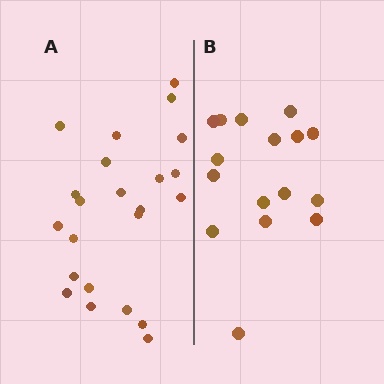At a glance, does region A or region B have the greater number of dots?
Region A (the left region) has more dots.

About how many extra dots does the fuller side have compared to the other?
Region A has roughly 8 or so more dots than region B.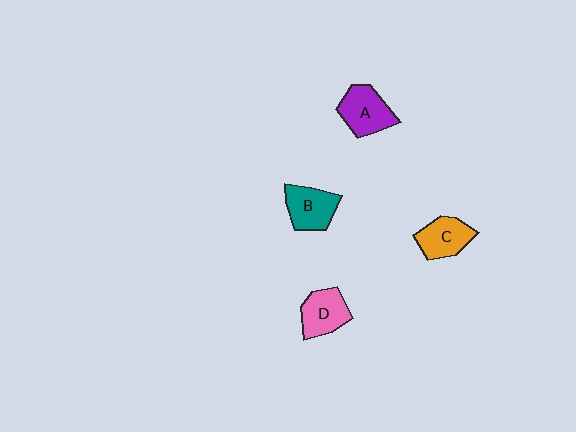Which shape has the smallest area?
Shape C (orange).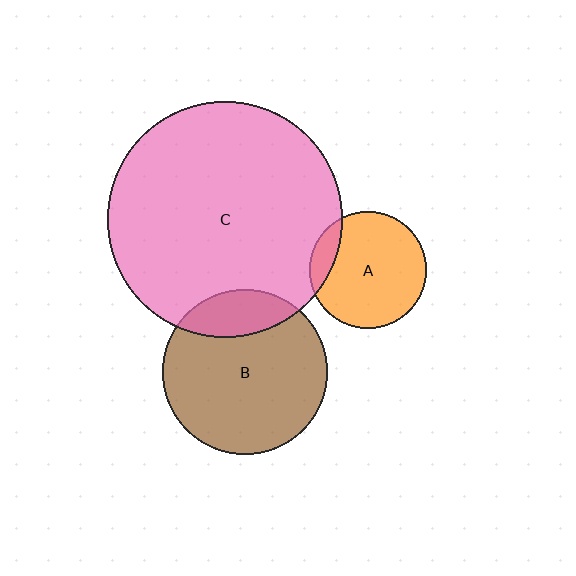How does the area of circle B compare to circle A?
Approximately 2.0 times.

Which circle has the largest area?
Circle C (pink).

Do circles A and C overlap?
Yes.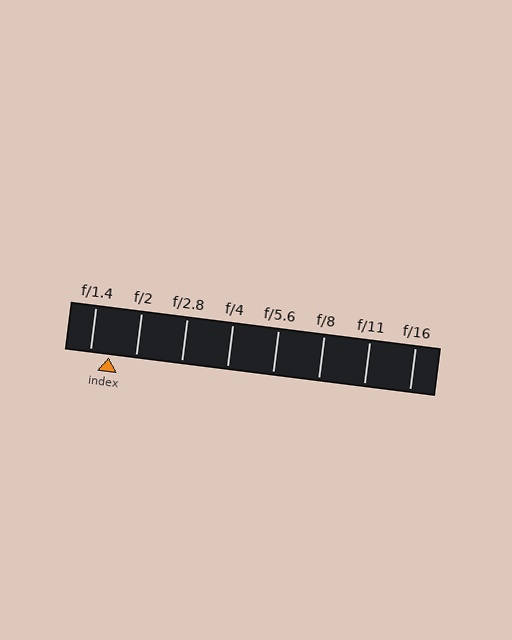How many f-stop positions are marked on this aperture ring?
There are 8 f-stop positions marked.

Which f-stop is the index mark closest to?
The index mark is closest to f/1.4.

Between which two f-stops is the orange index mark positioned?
The index mark is between f/1.4 and f/2.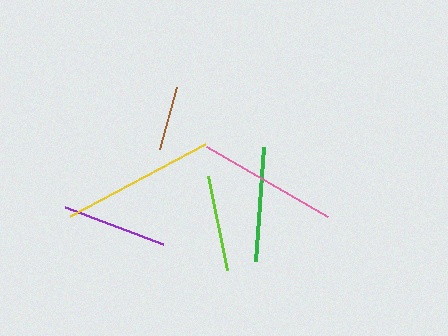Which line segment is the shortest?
The brown line is the shortest at approximately 65 pixels.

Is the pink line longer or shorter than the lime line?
The pink line is longer than the lime line.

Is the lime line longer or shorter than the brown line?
The lime line is longer than the brown line.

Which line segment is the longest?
The yellow line is the longest at approximately 153 pixels.